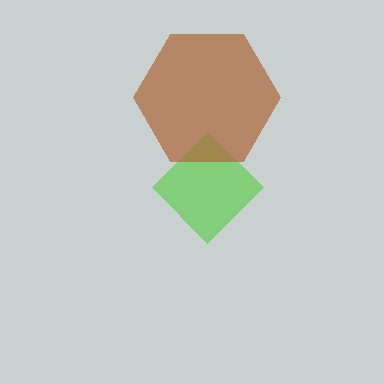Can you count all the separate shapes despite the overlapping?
Yes, there are 2 separate shapes.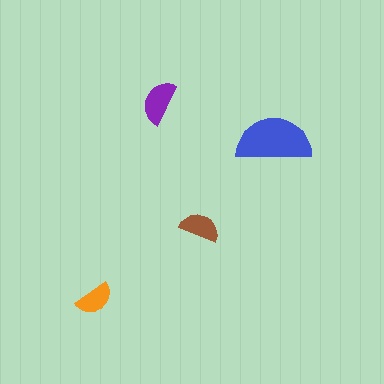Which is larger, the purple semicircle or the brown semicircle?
The purple one.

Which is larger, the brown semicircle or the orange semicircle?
The brown one.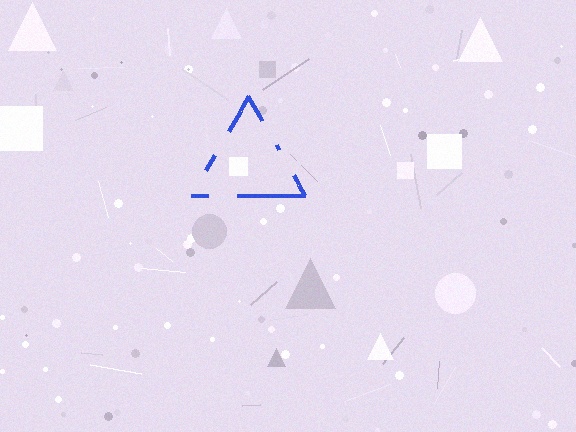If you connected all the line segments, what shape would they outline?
They would outline a triangle.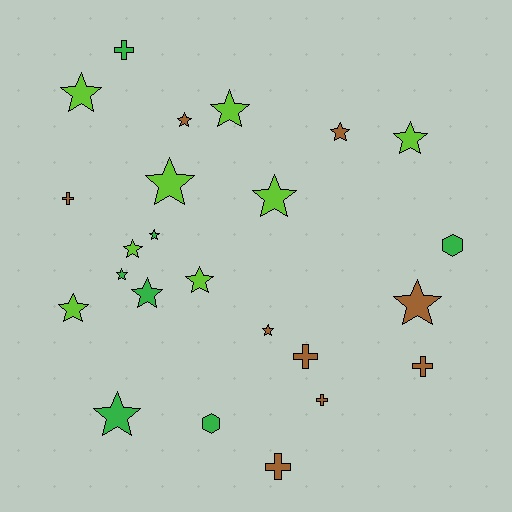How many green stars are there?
There are 4 green stars.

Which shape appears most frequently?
Star, with 16 objects.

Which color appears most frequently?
Brown, with 9 objects.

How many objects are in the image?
There are 24 objects.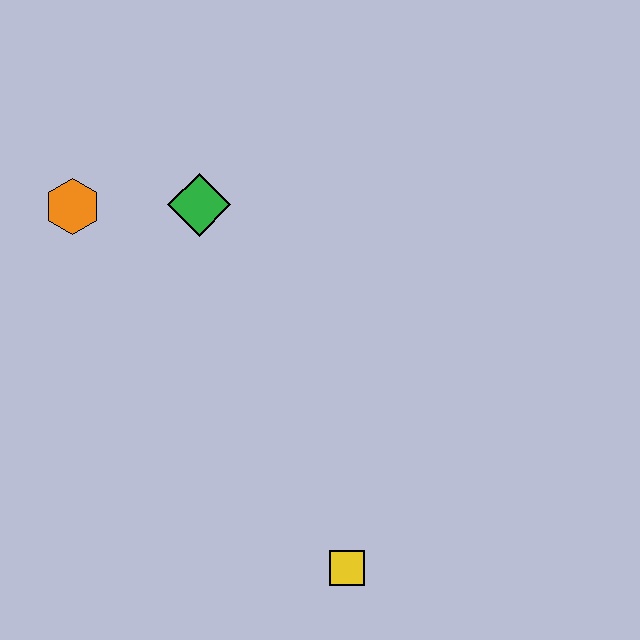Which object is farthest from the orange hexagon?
The yellow square is farthest from the orange hexagon.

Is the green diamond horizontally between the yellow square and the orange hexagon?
Yes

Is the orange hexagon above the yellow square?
Yes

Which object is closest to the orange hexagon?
The green diamond is closest to the orange hexagon.